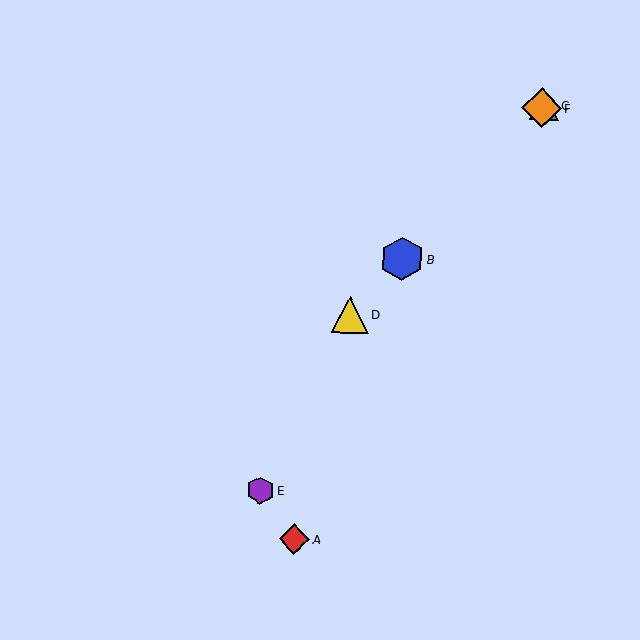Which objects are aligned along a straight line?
Objects B, C, D, F are aligned along a straight line.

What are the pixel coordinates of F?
Object F is at (542, 108).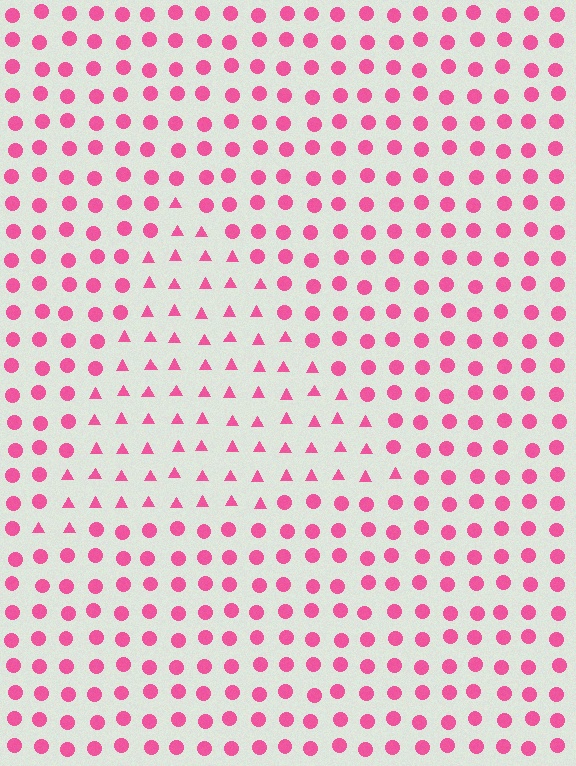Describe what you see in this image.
The image is filled with small pink elements arranged in a uniform grid. A triangle-shaped region contains triangles, while the surrounding area contains circles. The boundary is defined purely by the change in element shape.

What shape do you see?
I see a triangle.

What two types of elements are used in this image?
The image uses triangles inside the triangle region and circles outside it.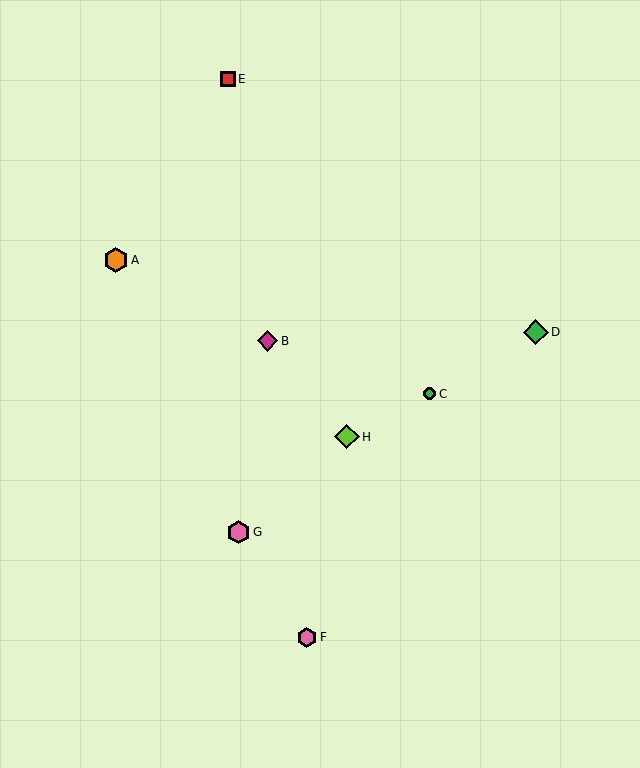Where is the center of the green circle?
The center of the green circle is at (430, 394).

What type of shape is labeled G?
Shape G is a pink hexagon.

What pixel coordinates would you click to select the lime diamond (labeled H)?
Click at (347, 437) to select the lime diamond H.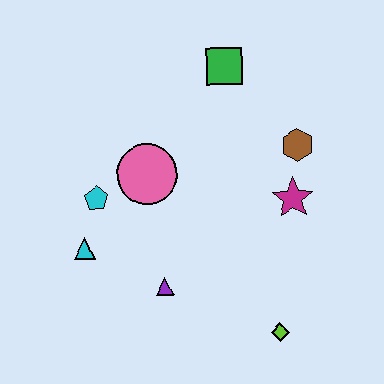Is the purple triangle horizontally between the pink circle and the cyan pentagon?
No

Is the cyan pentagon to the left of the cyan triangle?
No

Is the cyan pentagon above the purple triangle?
Yes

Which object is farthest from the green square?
The lime diamond is farthest from the green square.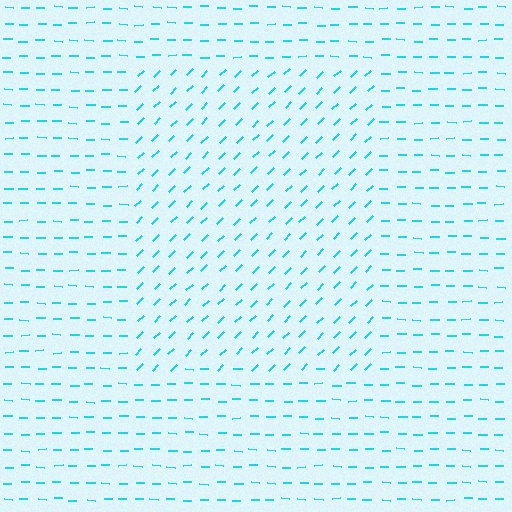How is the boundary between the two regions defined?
The boundary is defined purely by a change in line orientation (approximately 45 degrees difference). All lines are the same color and thickness.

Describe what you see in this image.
The image is filled with small cyan line segments. A rectangle region in the image has lines oriented differently from the surrounding lines, creating a visible texture boundary.